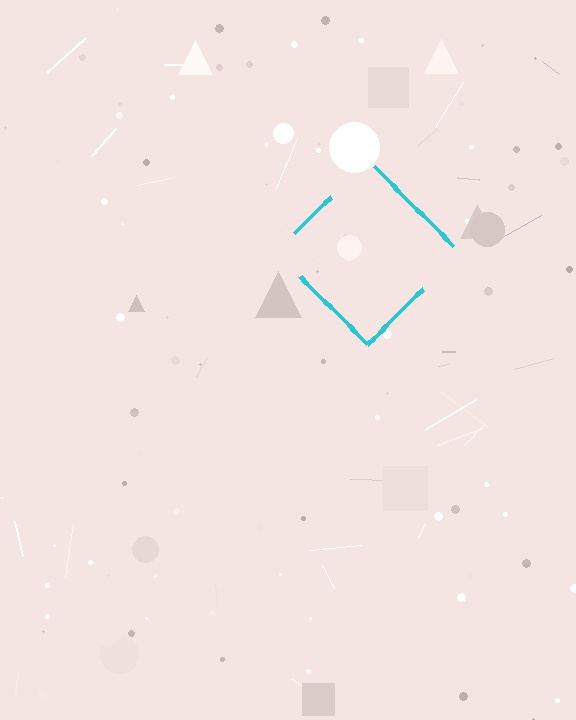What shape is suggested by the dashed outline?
The dashed outline suggests a diamond.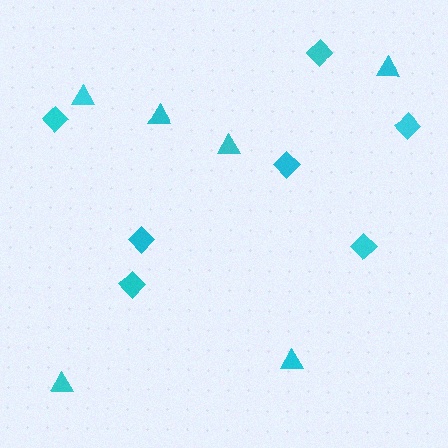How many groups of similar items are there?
There are 2 groups: one group of diamonds (7) and one group of triangles (6).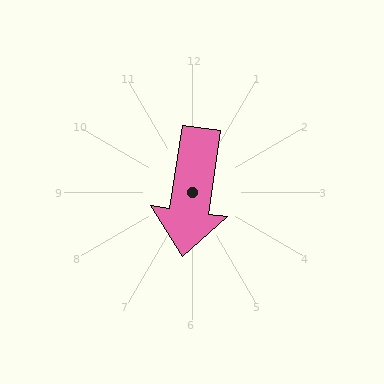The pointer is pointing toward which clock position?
Roughly 6 o'clock.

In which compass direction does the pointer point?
South.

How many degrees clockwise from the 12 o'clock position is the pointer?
Approximately 188 degrees.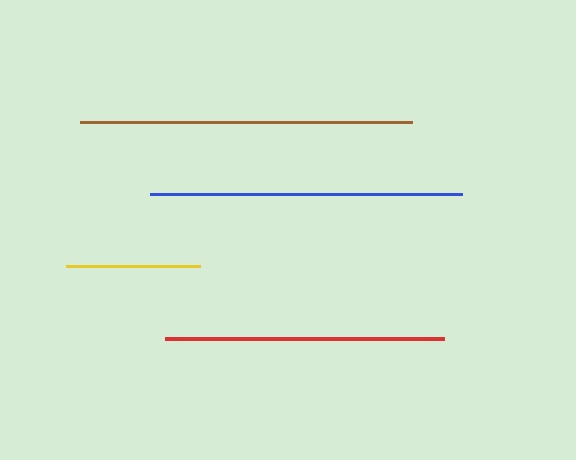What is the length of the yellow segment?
The yellow segment is approximately 134 pixels long.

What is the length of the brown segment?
The brown segment is approximately 332 pixels long.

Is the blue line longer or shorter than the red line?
The blue line is longer than the red line.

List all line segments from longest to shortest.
From longest to shortest: brown, blue, red, yellow.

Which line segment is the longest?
The brown line is the longest at approximately 332 pixels.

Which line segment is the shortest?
The yellow line is the shortest at approximately 134 pixels.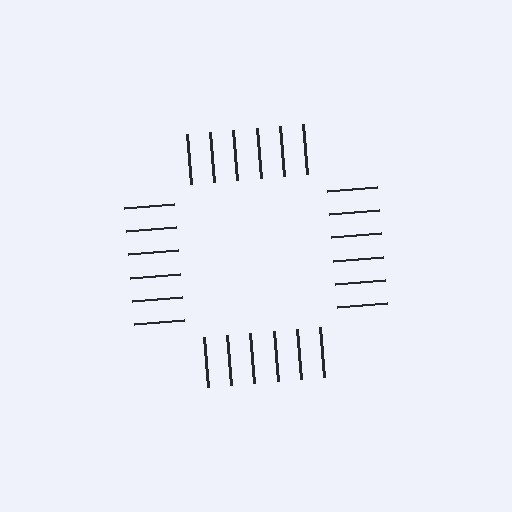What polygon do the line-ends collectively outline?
An illusory square — the line segments terminate on its edges but no continuous stroke is drawn.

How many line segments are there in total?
24 — 6 along each of the 4 edges.